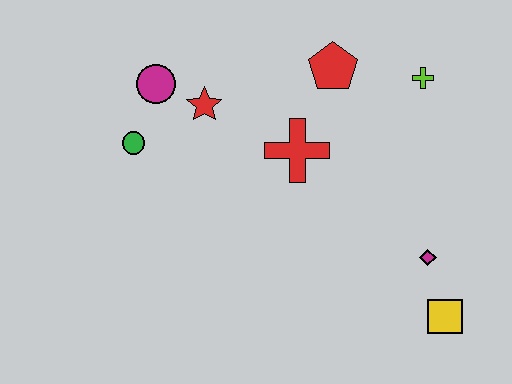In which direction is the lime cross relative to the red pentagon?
The lime cross is to the right of the red pentagon.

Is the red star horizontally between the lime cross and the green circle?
Yes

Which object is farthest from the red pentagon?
The yellow square is farthest from the red pentagon.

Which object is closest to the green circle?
The magenta circle is closest to the green circle.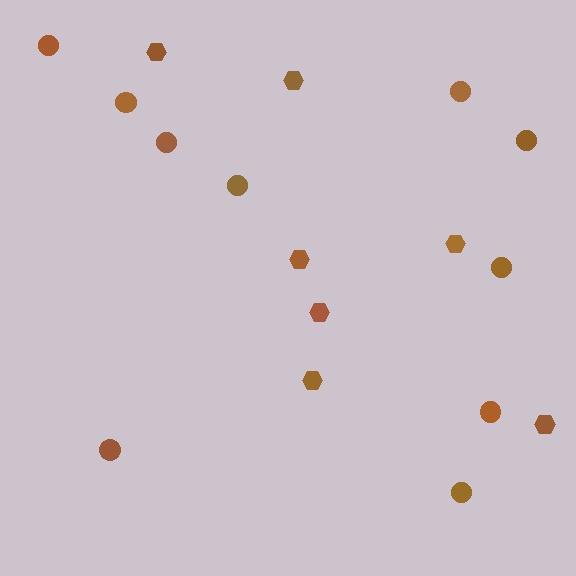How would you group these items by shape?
There are 2 groups: one group of hexagons (7) and one group of circles (10).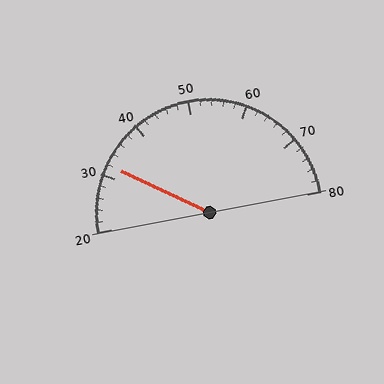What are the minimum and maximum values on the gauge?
The gauge ranges from 20 to 80.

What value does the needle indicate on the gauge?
The needle indicates approximately 32.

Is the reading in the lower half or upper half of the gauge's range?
The reading is in the lower half of the range (20 to 80).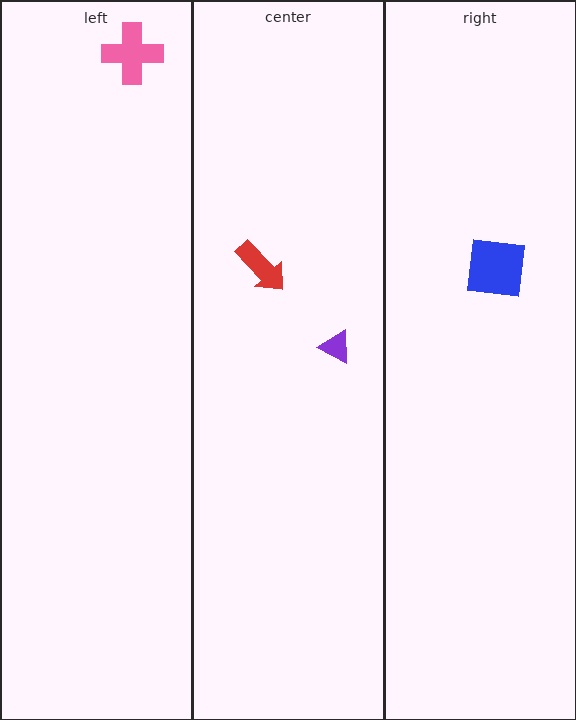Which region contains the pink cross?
The left region.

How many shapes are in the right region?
1.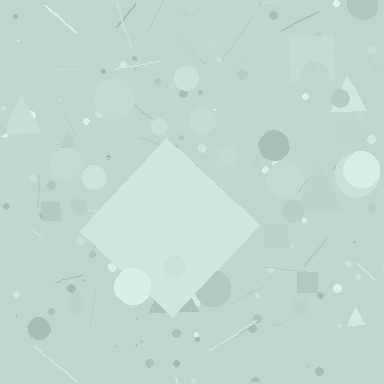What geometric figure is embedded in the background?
A diamond is embedded in the background.